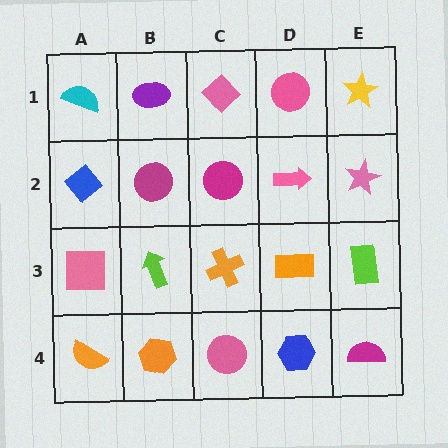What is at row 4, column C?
A pink circle.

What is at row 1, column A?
A cyan semicircle.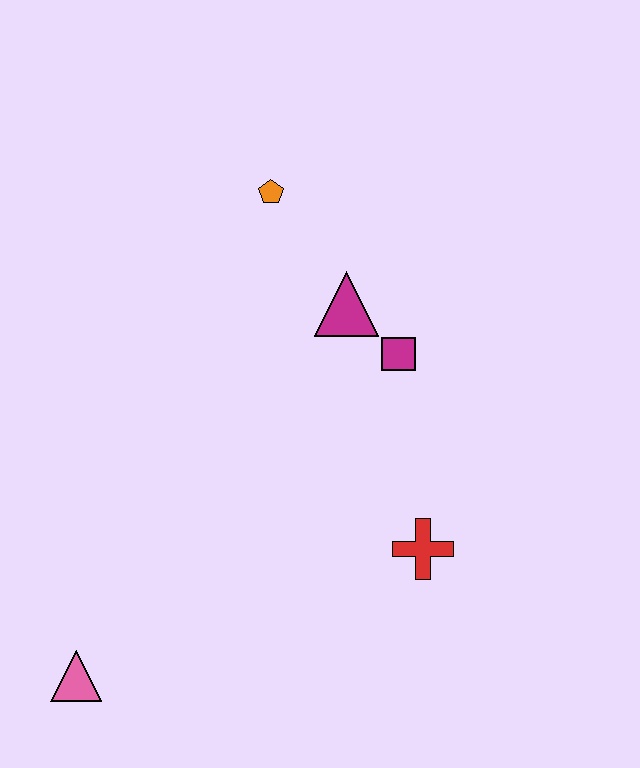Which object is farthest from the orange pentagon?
The pink triangle is farthest from the orange pentagon.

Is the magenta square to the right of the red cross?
No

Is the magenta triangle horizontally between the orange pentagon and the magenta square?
Yes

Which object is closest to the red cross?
The magenta square is closest to the red cross.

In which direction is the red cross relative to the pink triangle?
The red cross is to the right of the pink triangle.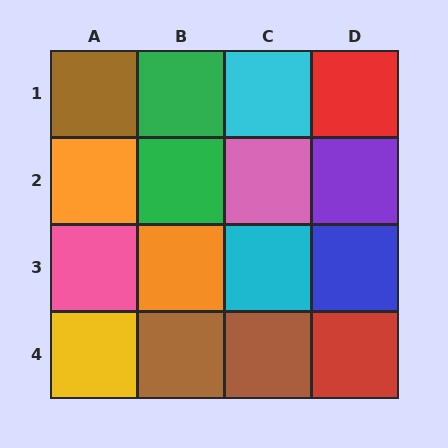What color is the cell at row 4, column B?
Brown.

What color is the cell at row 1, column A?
Brown.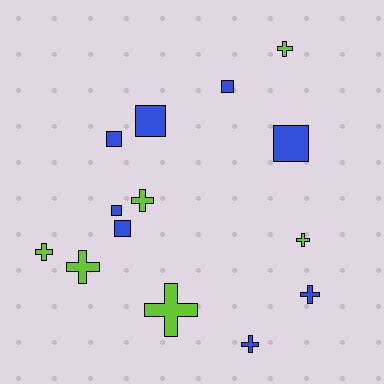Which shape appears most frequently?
Cross, with 8 objects.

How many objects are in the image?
There are 14 objects.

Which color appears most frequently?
Blue, with 8 objects.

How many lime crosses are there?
There are 6 lime crosses.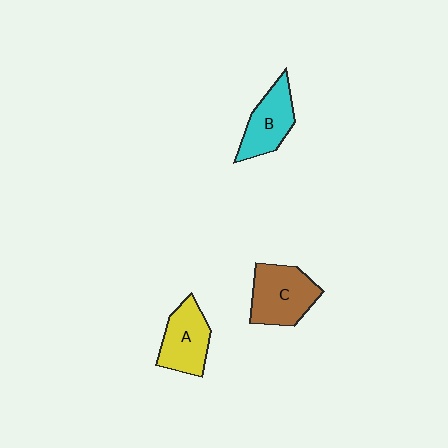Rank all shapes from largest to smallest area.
From largest to smallest: C (brown), A (yellow), B (cyan).